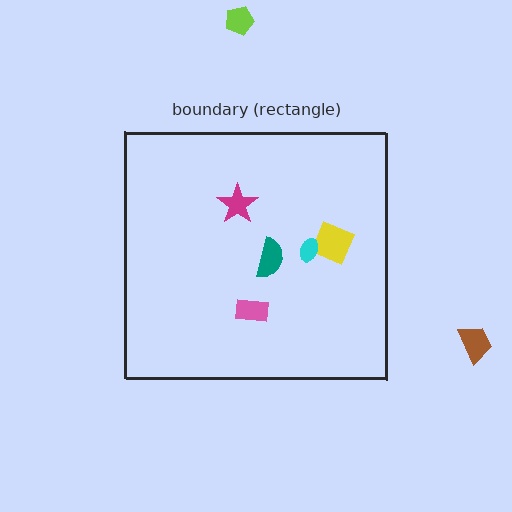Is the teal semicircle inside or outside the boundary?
Inside.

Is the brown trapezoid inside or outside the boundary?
Outside.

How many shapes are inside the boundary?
5 inside, 2 outside.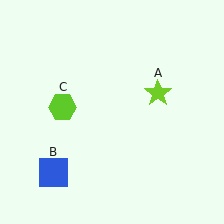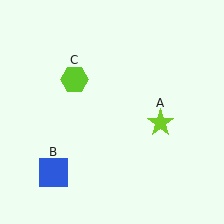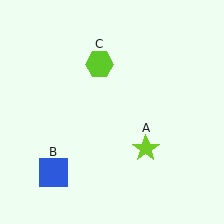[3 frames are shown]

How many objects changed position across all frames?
2 objects changed position: lime star (object A), lime hexagon (object C).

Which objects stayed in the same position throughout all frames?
Blue square (object B) remained stationary.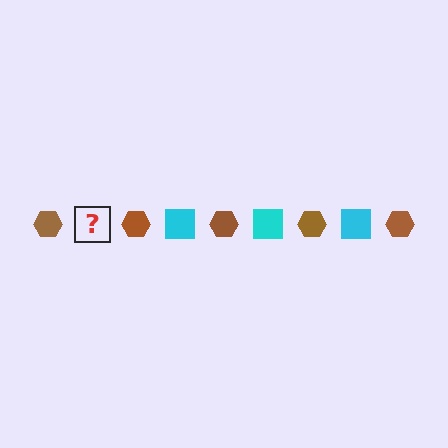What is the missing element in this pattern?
The missing element is a cyan square.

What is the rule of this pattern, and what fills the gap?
The rule is that the pattern alternates between brown hexagon and cyan square. The gap should be filled with a cyan square.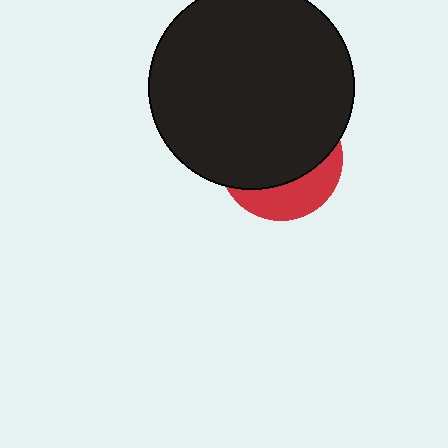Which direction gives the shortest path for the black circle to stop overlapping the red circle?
Moving up gives the shortest separation.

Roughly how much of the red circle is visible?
A small part of it is visible (roughly 31%).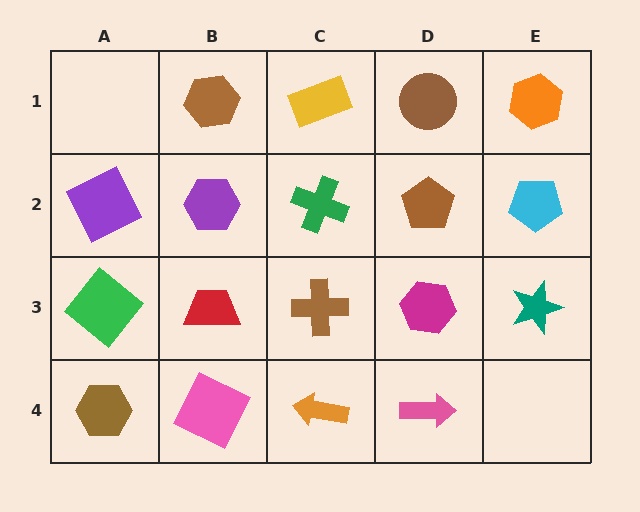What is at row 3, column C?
A brown cross.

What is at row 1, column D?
A brown circle.